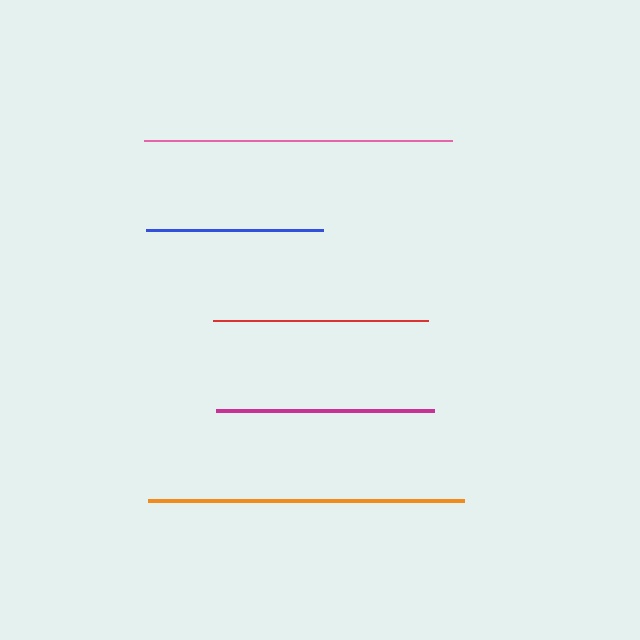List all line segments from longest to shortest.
From longest to shortest: orange, pink, magenta, red, blue.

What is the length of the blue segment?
The blue segment is approximately 177 pixels long.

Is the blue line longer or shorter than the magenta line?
The magenta line is longer than the blue line.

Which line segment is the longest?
The orange line is the longest at approximately 316 pixels.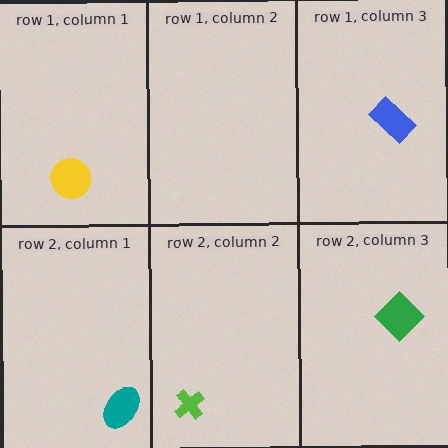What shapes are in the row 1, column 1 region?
The yellow circle.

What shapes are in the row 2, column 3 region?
The green diamond.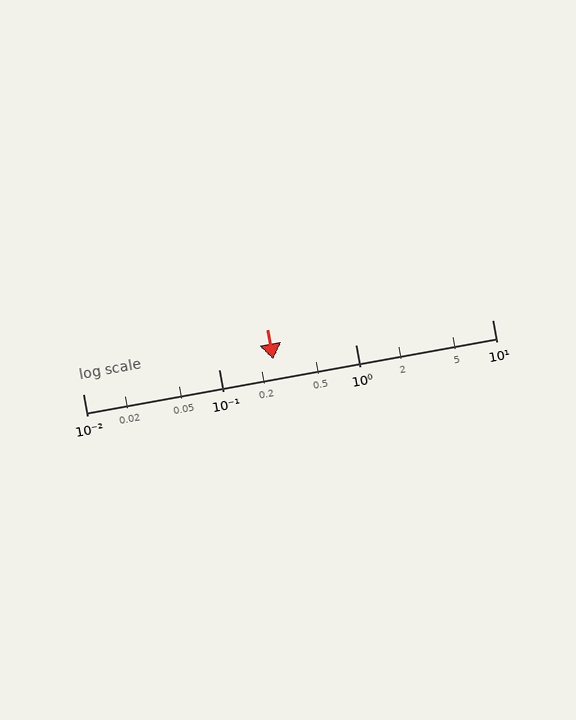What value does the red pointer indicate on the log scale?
The pointer indicates approximately 0.25.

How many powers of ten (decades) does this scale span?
The scale spans 3 decades, from 0.01 to 10.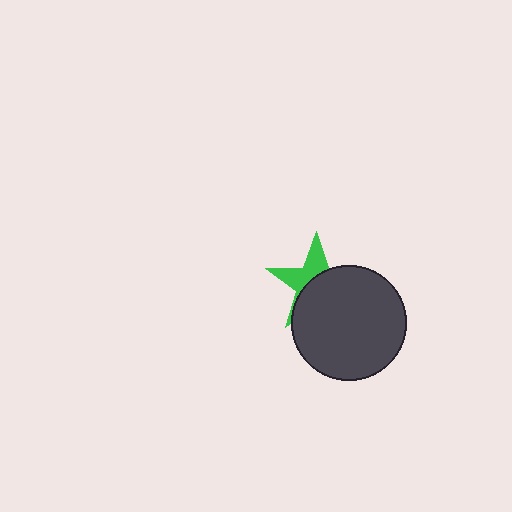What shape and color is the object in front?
The object in front is a dark gray circle.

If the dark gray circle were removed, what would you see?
You would see the complete green star.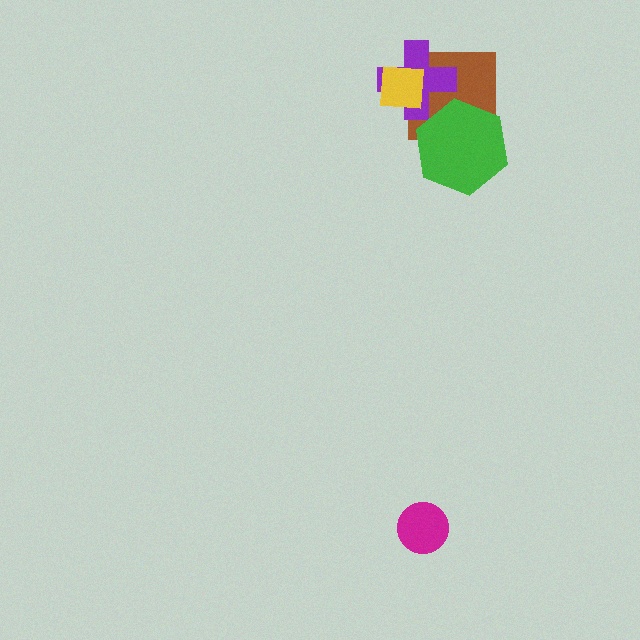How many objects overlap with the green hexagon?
1 object overlaps with the green hexagon.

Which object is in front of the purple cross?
The yellow square is in front of the purple cross.